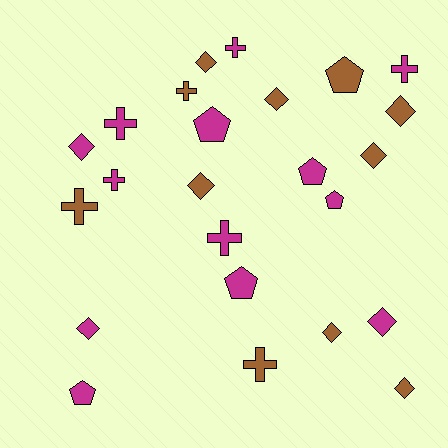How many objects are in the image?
There are 24 objects.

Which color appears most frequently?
Magenta, with 13 objects.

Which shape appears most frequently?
Diamond, with 10 objects.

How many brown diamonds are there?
There are 7 brown diamonds.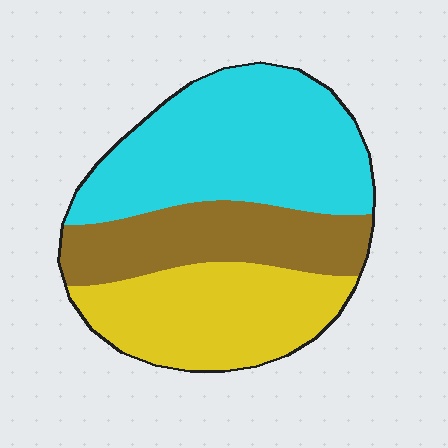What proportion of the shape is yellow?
Yellow covers about 30% of the shape.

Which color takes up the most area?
Cyan, at roughly 45%.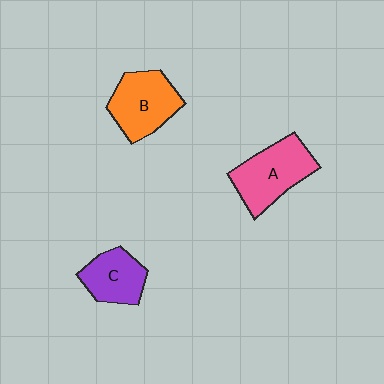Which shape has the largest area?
Shape A (pink).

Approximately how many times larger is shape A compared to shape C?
Approximately 1.4 times.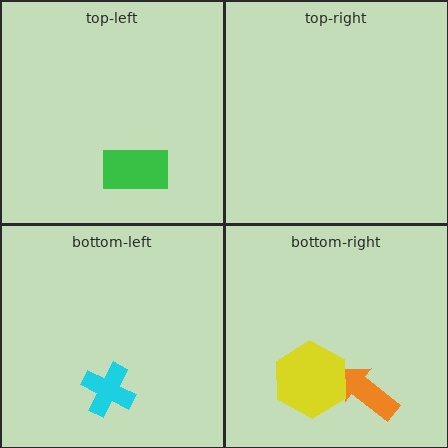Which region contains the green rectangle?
The top-left region.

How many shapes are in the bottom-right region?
2.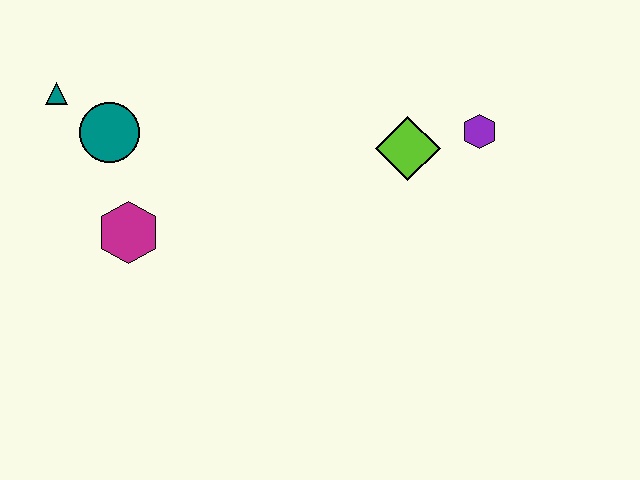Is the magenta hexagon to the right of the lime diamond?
No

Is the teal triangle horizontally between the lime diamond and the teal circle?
No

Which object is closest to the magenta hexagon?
The teal circle is closest to the magenta hexagon.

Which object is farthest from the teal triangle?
The purple hexagon is farthest from the teal triangle.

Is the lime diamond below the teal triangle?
Yes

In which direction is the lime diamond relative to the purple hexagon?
The lime diamond is to the left of the purple hexagon.